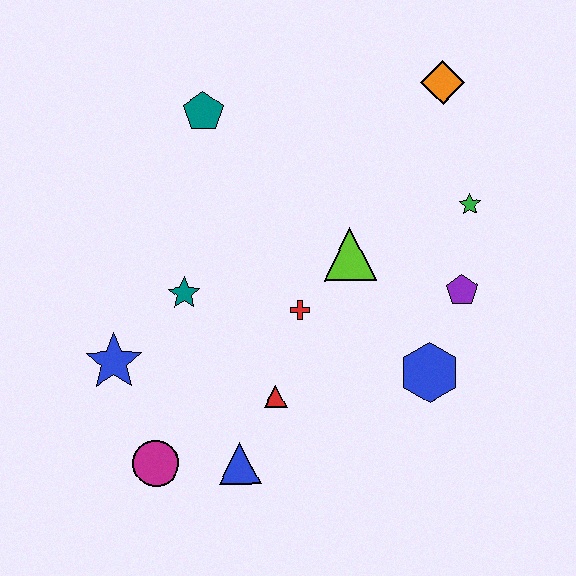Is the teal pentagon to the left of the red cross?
Yes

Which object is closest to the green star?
The purple pentagon is closest to the green star.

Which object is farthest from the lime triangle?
The magenta circle is farthest from the lime triangle.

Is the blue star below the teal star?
Yes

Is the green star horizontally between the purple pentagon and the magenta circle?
No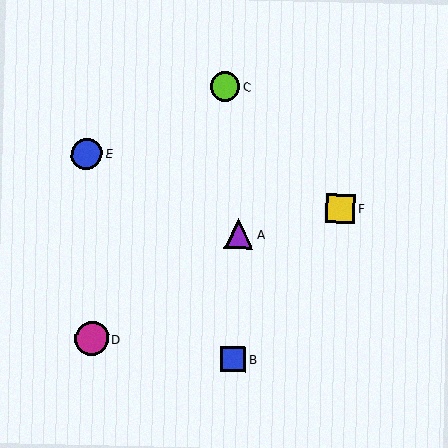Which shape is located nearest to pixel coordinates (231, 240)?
The purple triangle (labeled A) at (239, 234) is nearest to that location.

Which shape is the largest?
The magenta circle (labeled D) is the largest.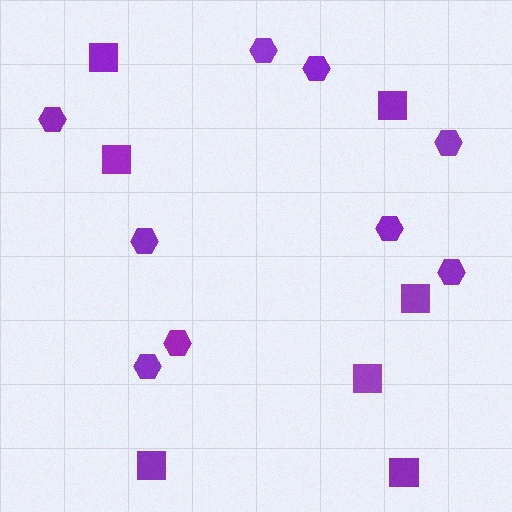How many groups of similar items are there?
There are 2 groups: one group of hexagons (9) and one group of squares (7).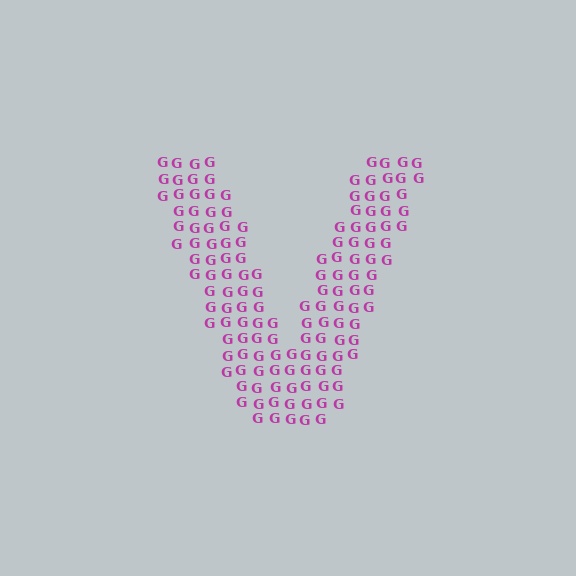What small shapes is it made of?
It is made of small letter G's.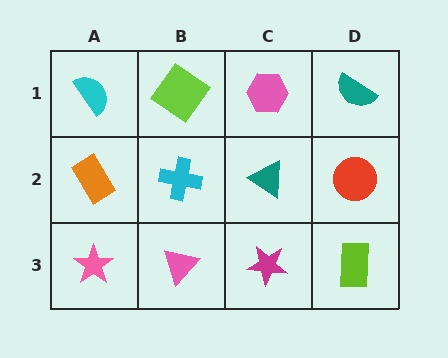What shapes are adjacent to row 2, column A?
A cyan semicircle (row 1, column A), a pink star (row 3, column A), a cyan cross (row 2, column B).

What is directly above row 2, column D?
A teal semicircle.